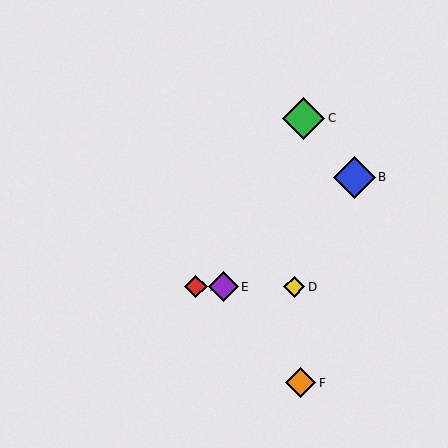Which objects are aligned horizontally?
Objects A, D, E are aligned horizontally.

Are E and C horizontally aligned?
No, E is at y≈287 and C is at y≈118.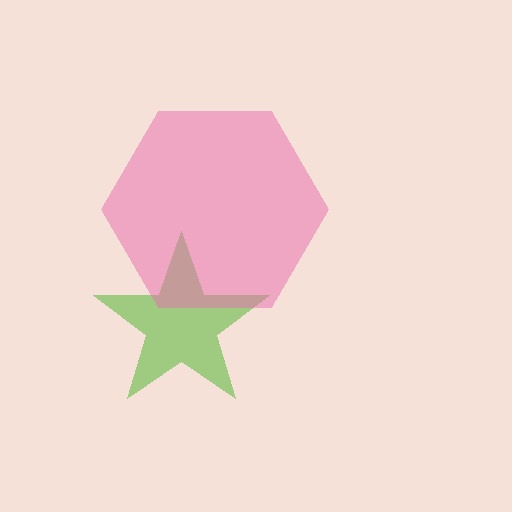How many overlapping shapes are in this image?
There are 2 overlapping shapes in the image.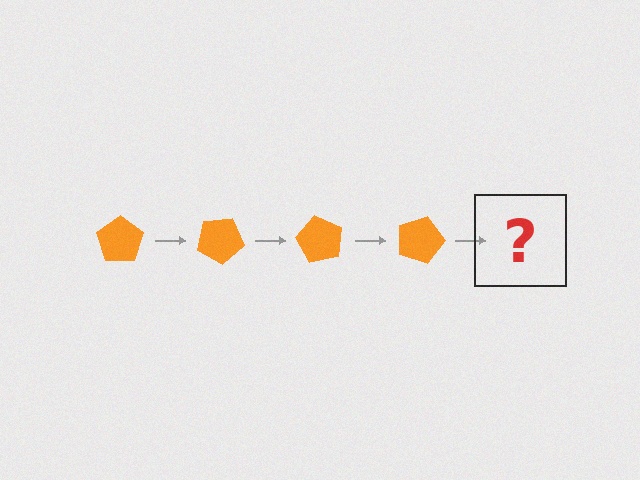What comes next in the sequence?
The next element should be an orange pentagon rotated 120 degrees.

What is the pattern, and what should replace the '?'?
The pattern is that the pentagon rotates 30 degrees each step. The '?' should be an orange pentagon rotated 120 degrees.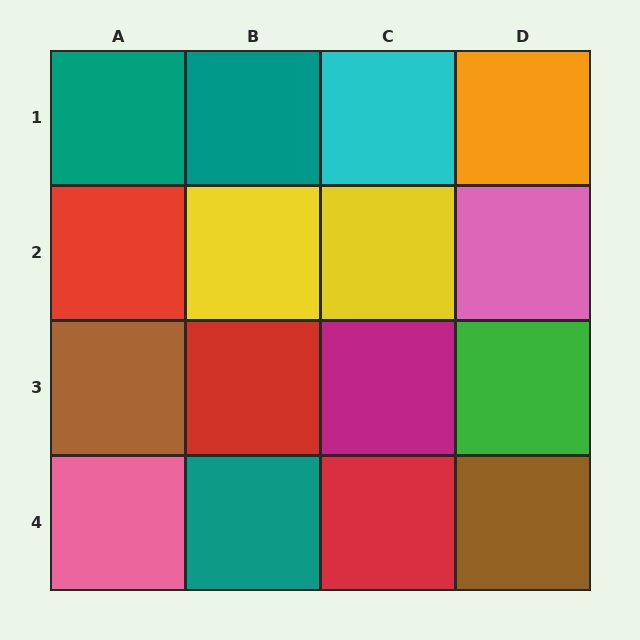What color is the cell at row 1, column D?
Orange.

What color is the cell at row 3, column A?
Brown.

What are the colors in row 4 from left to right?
Pink, teal, red, brown.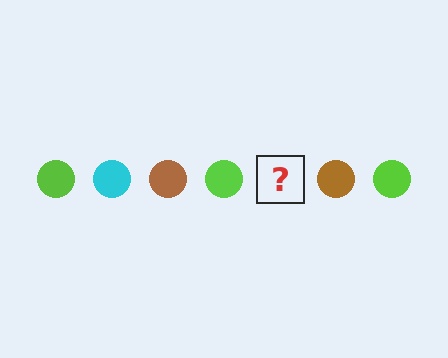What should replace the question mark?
The question mark should be replaced with a cyan circle.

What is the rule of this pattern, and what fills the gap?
The rule is that the pattern cycles through lime, cyan, brown circles. The gap should be filled with a cyan circle.